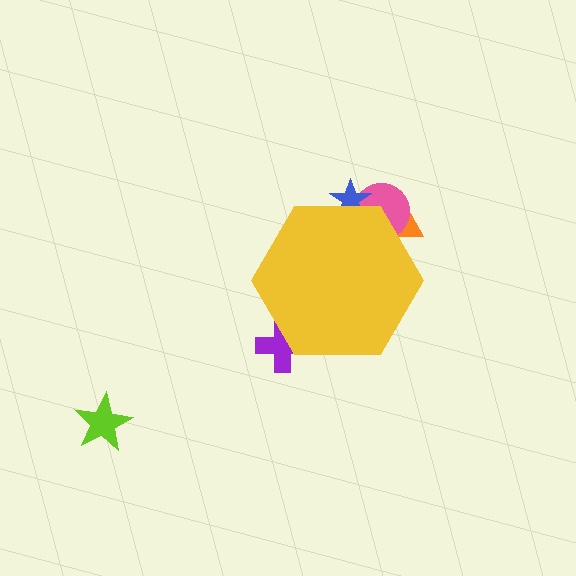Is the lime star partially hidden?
No, the lime star is fully visible.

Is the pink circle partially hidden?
Yes, the pink circle is partially hidden behind the yellow hexagon.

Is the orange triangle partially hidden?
Yes, the orange triangle is partially hidden behind the yellow hexagon.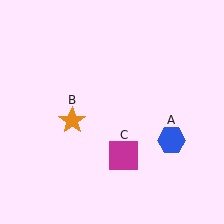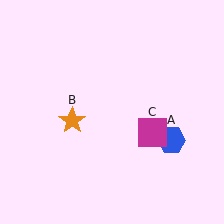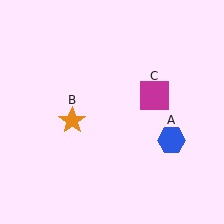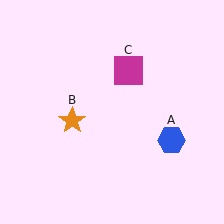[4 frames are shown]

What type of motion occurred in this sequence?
The magenta square (object C) rotated counterclockwise around the center of the scene.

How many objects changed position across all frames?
1 object changed position: magenta square (object C).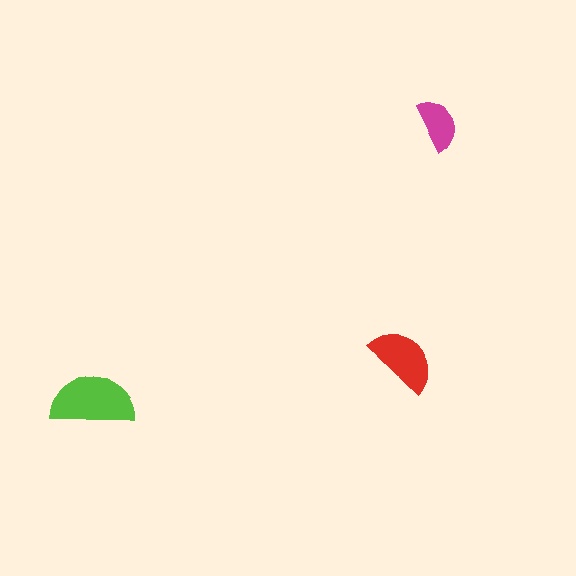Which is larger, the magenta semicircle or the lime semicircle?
The lime one.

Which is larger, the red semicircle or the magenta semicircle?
The red one.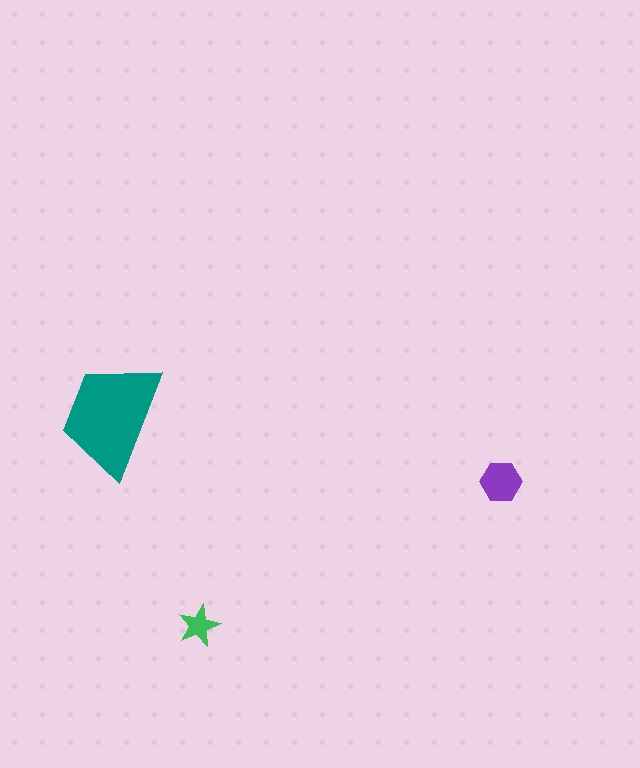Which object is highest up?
The teal trapezoid is topmost.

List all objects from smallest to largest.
The green star, the purple hexagon, the teal trapezoid.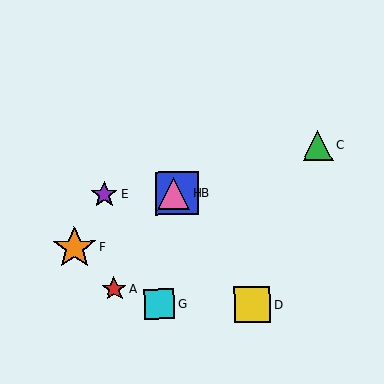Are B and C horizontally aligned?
No, B is at y≈194 and C is at y≈146.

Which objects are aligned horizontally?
Objects B, E, H are aligned horizontally.